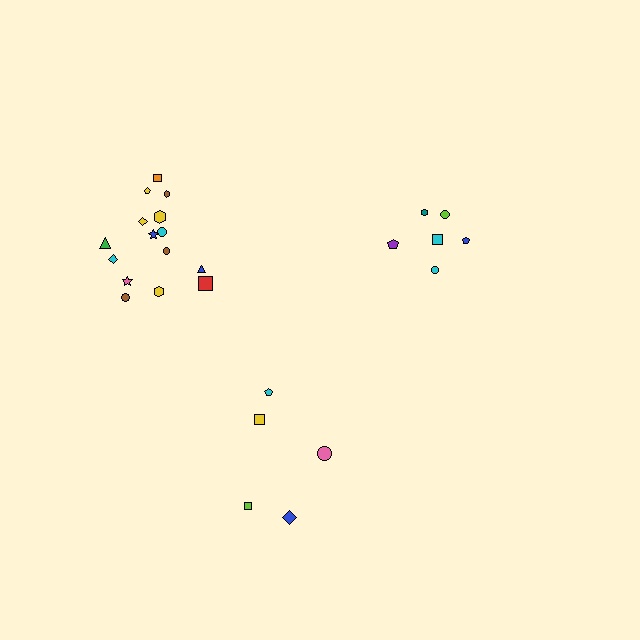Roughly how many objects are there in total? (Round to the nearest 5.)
Roughly 25 objects in total.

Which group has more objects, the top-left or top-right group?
The top-left group.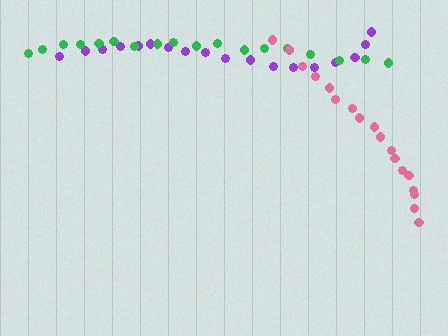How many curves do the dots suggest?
There are 3 distinct paths.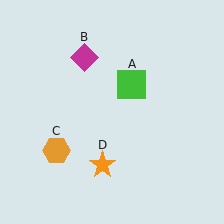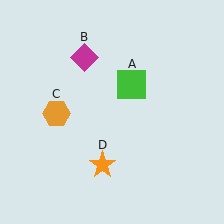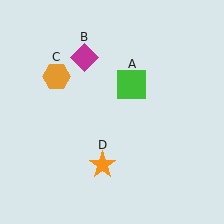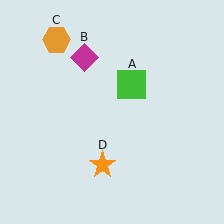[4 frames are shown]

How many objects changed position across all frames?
1 object changed position: orange hexagon (object C).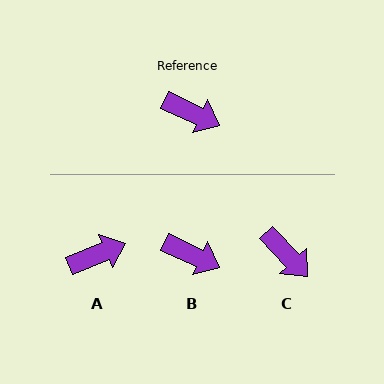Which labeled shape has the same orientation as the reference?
B.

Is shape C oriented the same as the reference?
No, it is off by about 22 degrees.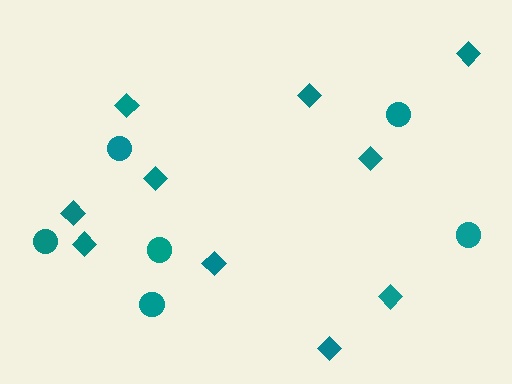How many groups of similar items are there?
There are 2 groups: one group of diamonds (10) and one group of circles (6).